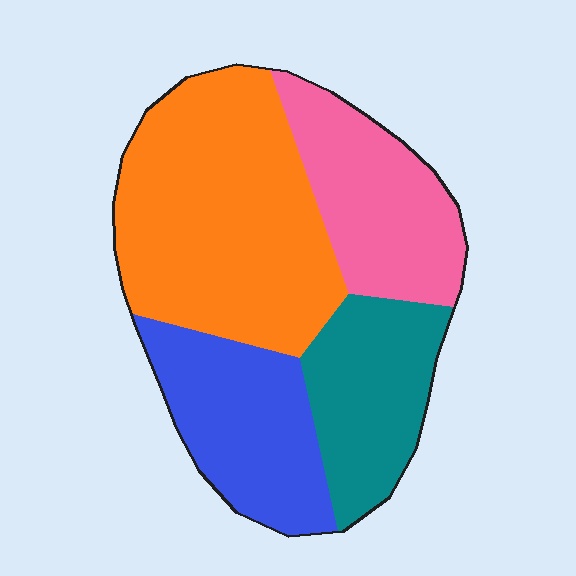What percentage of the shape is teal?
Teal covers about 20% of the shape.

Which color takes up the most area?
Orange, at roughly 40%.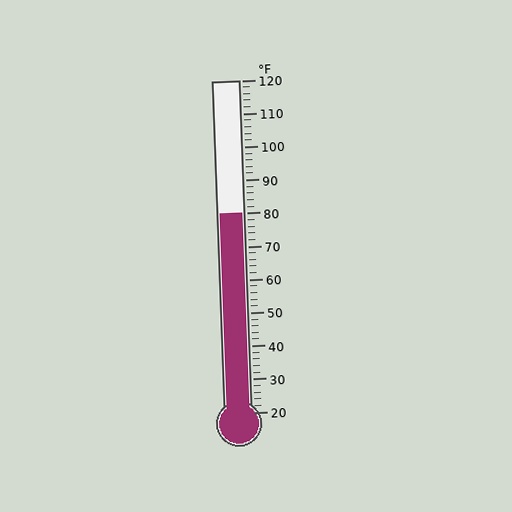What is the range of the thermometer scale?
The thermometer scale ranges from 20°F to 120°F.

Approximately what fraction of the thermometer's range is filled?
The thermometer is filled to approximately 60% of its range.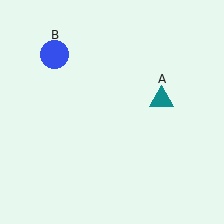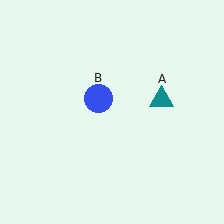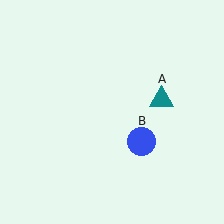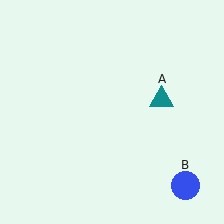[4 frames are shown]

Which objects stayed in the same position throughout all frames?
Teal triangle (object A) remained stationary.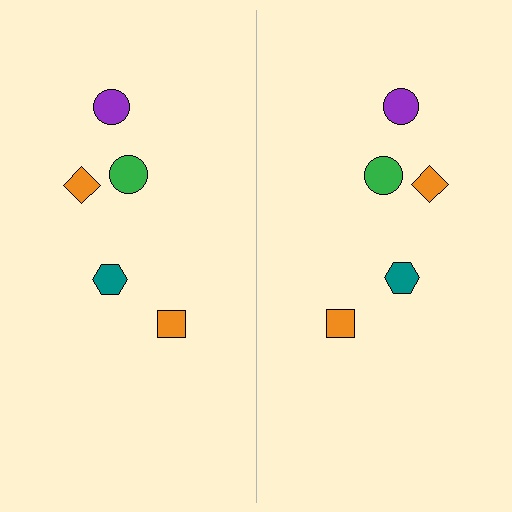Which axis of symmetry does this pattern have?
The pattern has a vertical axis of symmetry running through the center of the image.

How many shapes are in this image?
There are 10 shapes in this image.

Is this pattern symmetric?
Yes, this pattern has bilateral (reflection) symmetry.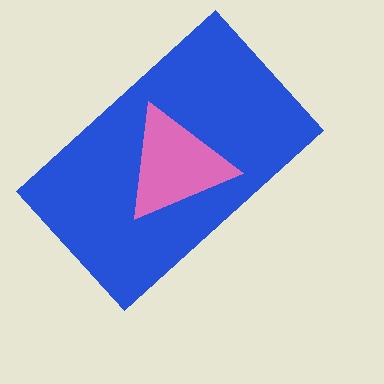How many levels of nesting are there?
2.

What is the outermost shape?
The blue rectangle.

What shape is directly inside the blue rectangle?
The pink triangle.